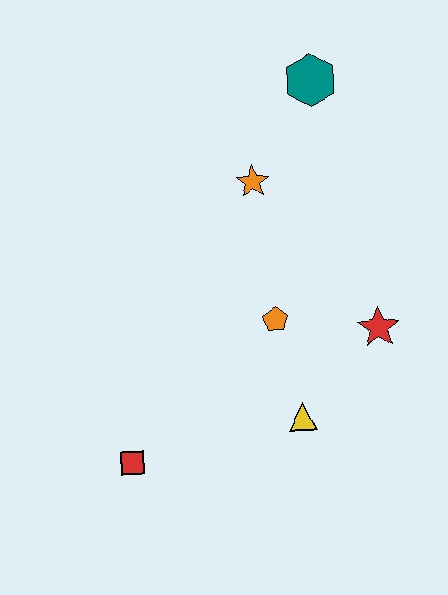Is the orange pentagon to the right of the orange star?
Yes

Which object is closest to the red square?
The yellow triangle is closest to the red square.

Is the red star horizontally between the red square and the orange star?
No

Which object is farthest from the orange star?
The red square is farthest from the orange star.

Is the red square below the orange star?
Yes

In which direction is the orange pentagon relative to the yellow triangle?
The orange pentagon is above the yellow triangle.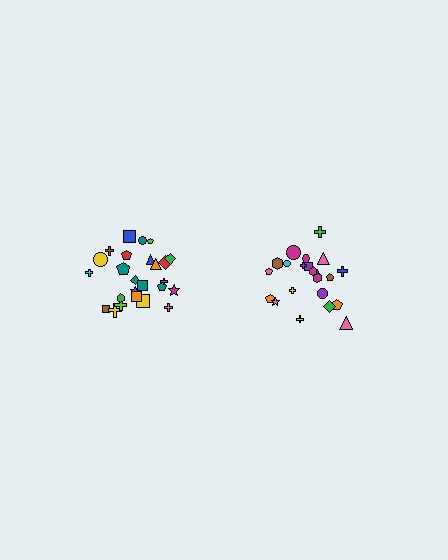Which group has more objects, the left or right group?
The left group.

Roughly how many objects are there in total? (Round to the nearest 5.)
Roughly 45 objects in total.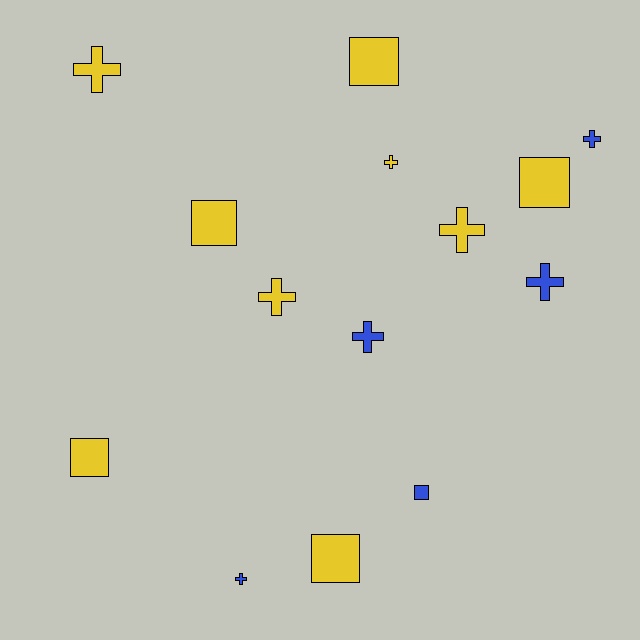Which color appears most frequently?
Yellow, with 9 objects.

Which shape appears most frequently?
Cross, with 8 objects.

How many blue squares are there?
There is 1 blue square.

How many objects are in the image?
There are 14 objects.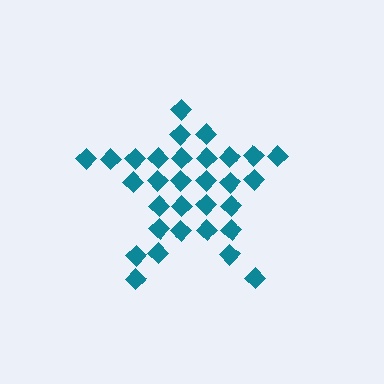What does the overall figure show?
The overall figure shows a star.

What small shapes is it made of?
It is made of small diamonds.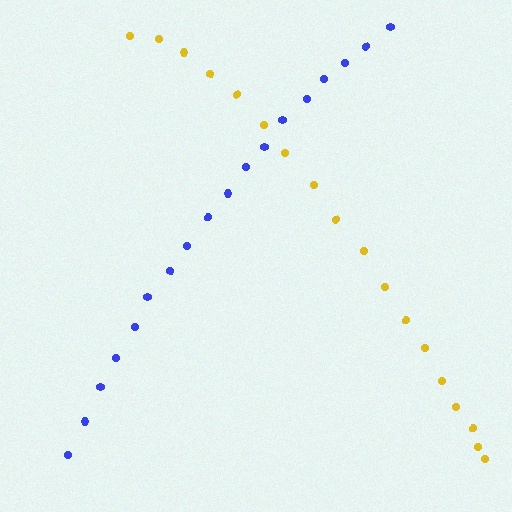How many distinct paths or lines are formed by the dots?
There are 2 distinct paths.